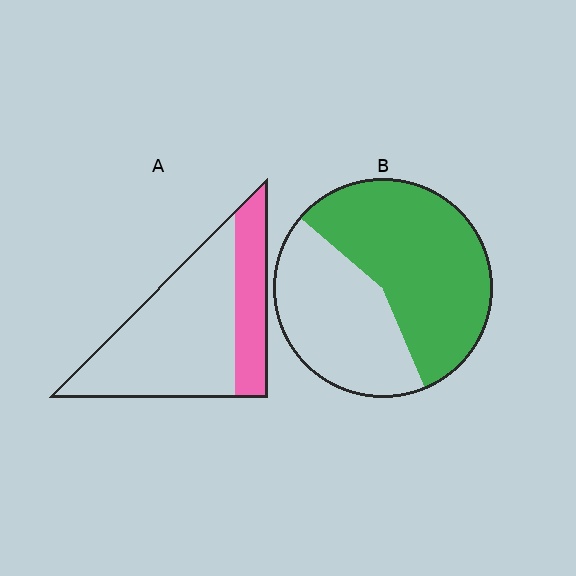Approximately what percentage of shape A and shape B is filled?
A is approximately 30% and B is approximately 60%.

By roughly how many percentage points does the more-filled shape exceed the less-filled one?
By roughly 30 percentage points (B over A).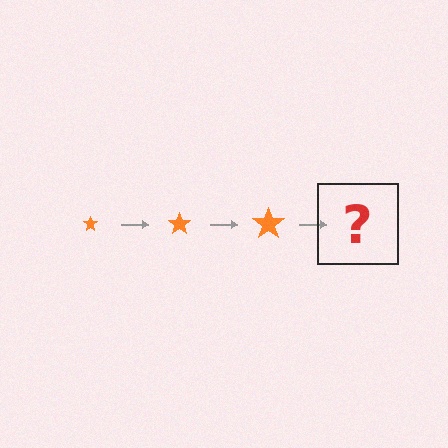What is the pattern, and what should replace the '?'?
The pattern is that the star gets progressively larger each step. The '?' should be an orange star, larger than the previous one.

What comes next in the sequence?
The next element should be an orange star, larger than the previous one.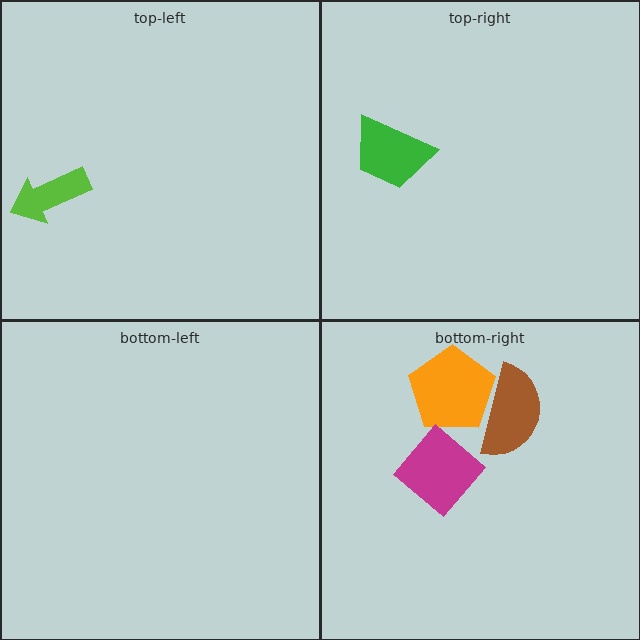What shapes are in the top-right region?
The green trapezoid.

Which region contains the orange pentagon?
The bottom-right region.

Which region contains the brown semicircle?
The bottom-right region.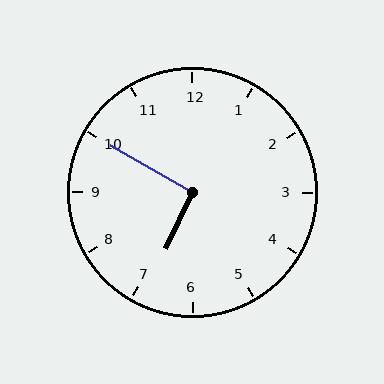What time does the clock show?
6:50.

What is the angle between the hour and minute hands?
Approximately 95 degrees.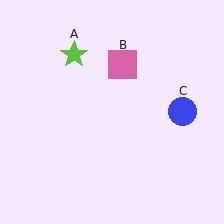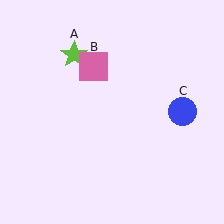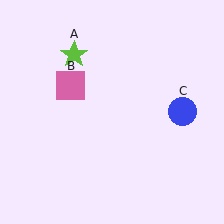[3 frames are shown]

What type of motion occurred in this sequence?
The pink square (object B) rotated counterclockwise around the center of the scene.